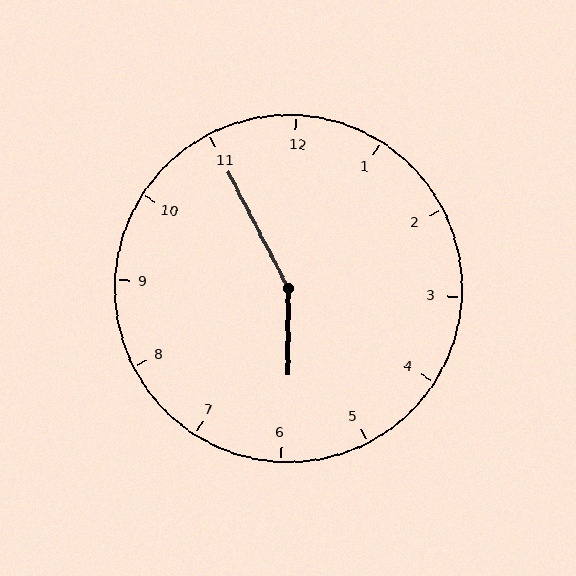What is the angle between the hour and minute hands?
Approximately 152 degrees.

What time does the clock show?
5:55.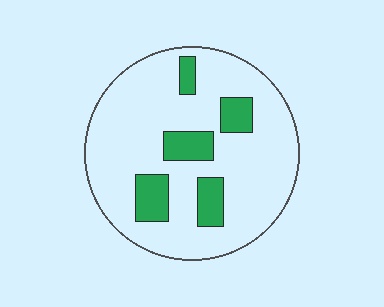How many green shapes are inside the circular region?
5.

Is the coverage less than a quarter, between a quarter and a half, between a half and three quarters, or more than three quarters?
Less than a quarter.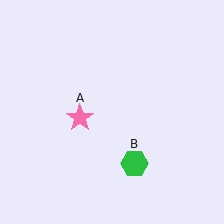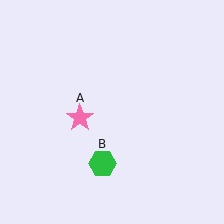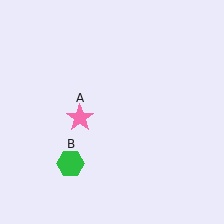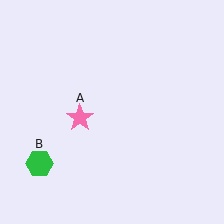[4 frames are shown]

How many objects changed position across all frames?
1 object changed position: green hexagon (object B).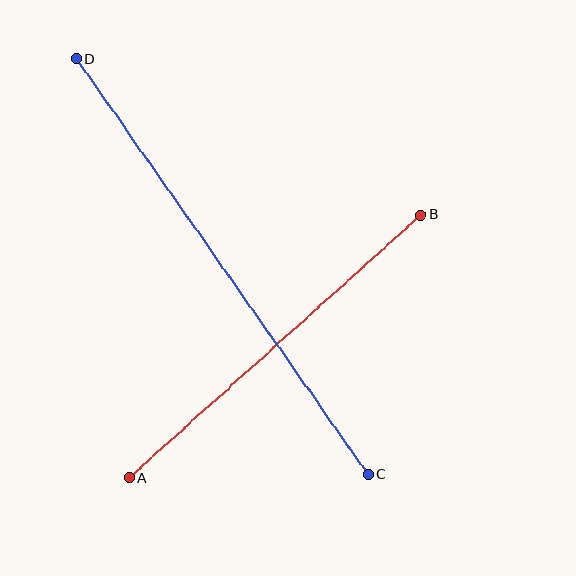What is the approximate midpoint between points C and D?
The midpoint is at approximately (222, 267) pixels.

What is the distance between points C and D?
The distance is approximately 508 pixels.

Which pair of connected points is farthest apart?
Points C and D are farthest apart.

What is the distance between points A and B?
The distance is approximately 393 pixels.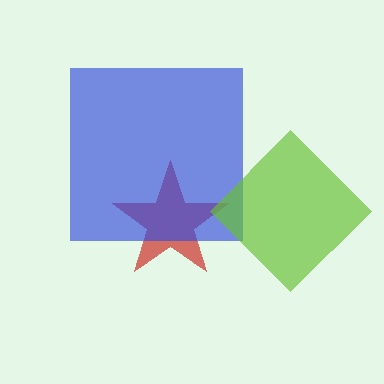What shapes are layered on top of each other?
The layered shapes are: a red star, a blue square, a lime diamond.